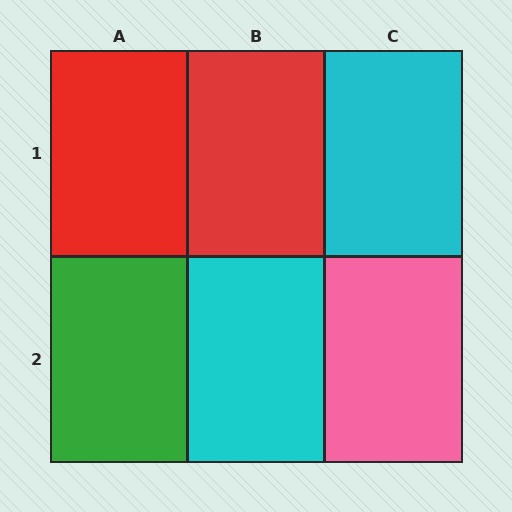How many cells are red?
2 cells are red.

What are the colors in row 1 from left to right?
Red, red, cyan.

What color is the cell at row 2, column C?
Pink.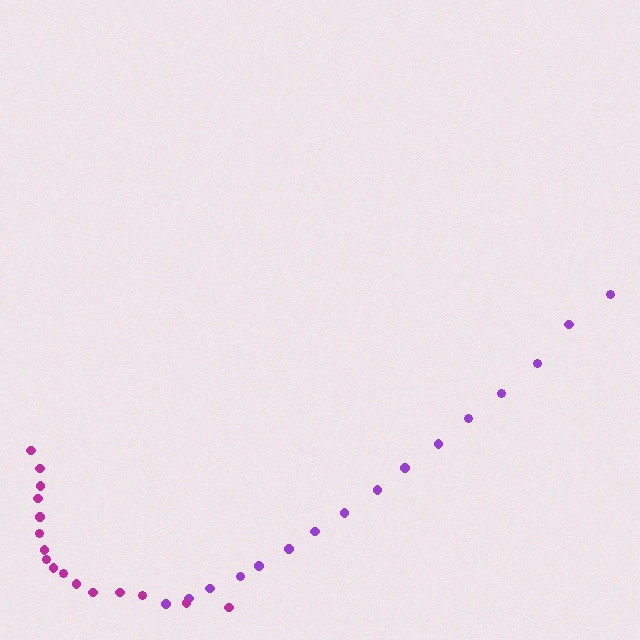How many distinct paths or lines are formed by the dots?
There are 2 distinct paths.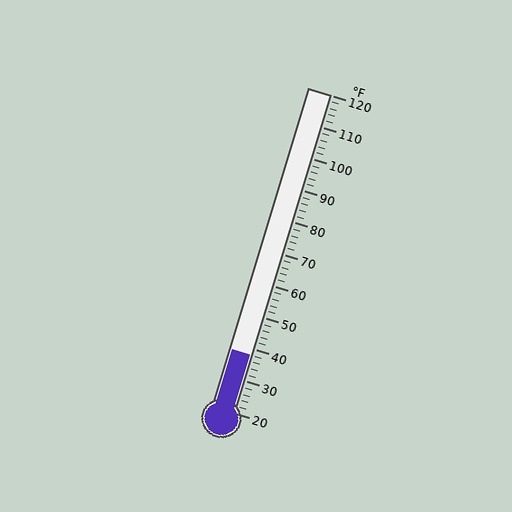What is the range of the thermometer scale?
The thermometer scale ranges from 20°F to 120°F.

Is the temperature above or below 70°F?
The temperature is below 70°F.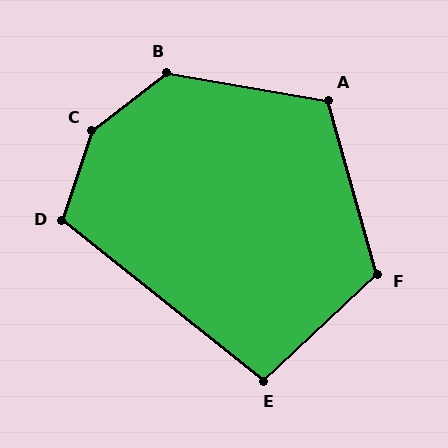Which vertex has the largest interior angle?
C, at approximately 146 degrees.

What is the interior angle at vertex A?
Approximately 115 degrees (obtuse).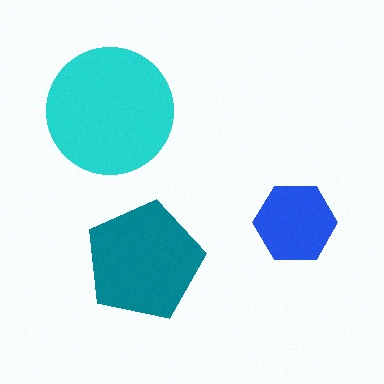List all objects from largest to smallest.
The cyan circle, the teal pentagon, the blue hexagon.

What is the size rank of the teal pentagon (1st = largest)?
2nd.